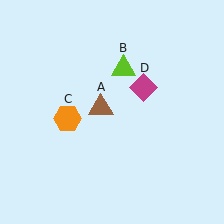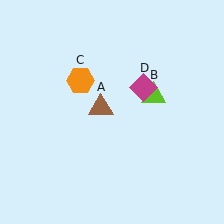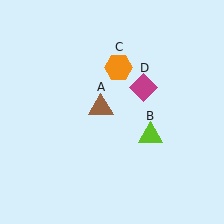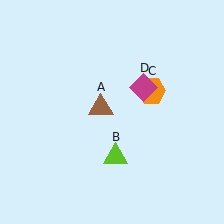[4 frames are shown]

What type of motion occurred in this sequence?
The lime triangle (object B), orange hexagon (object C) rotated clockwise around the center of the scene.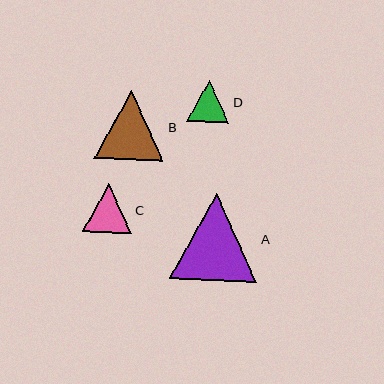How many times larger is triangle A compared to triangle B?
Triangle A is approximately 1.3 times the size of triangle B.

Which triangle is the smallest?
Triangle D is the smallest with a size of approximately 42 pixels.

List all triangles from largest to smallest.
From largest to smallest: A, B, C, D.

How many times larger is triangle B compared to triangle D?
Triangle B is approximately 1.6 times the size of triangle D.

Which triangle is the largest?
Triangle A is the largest with a size of approximately 87 pixels.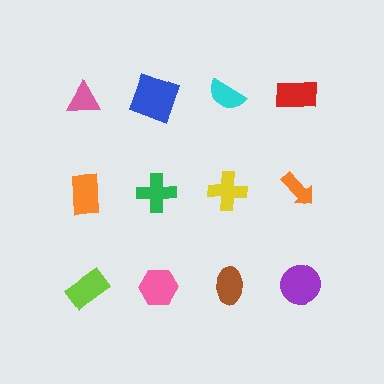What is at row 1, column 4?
A red rectangle.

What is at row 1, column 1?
A pink triangle.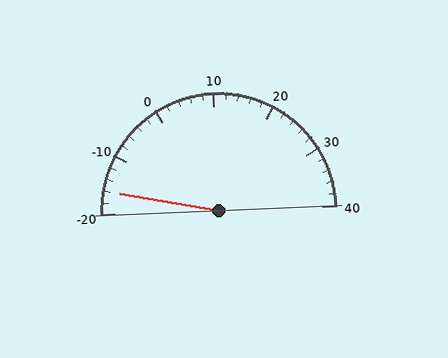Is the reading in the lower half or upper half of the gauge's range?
The reading is in the lower half of the range (-20 to 40).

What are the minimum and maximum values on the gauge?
The gauge ranges from -20 to 40.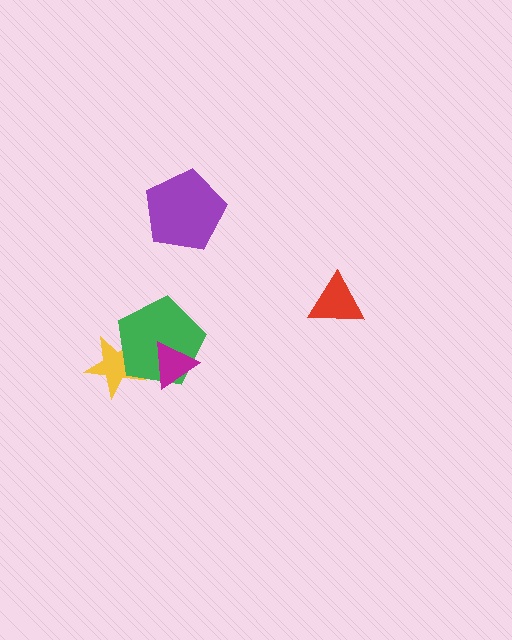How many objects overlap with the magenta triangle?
1 object overlaps with the magenta triangle.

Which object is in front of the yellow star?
The green pentagon is in front of the yellow star.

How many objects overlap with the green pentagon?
2 objects overlap with the green pentagon.